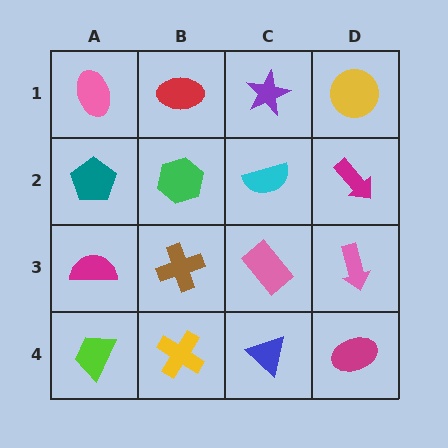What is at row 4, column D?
A magenta ellipse.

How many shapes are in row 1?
4 shapes.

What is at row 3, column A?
A magenta semicircle.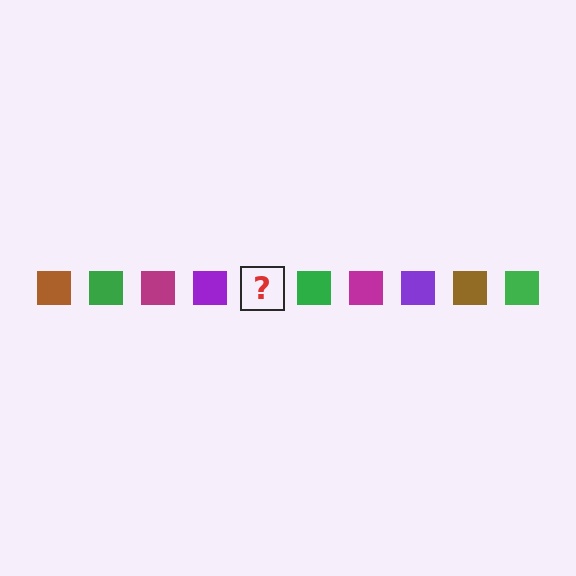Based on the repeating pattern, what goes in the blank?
The blank should be a brown square.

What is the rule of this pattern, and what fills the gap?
The rule is that the pattern cycles through brown, green, magenta, purple squares. The gap should be filled with a brown square.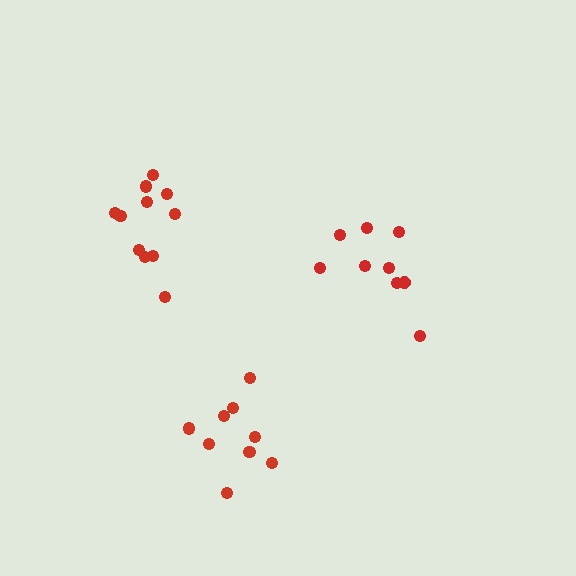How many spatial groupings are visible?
There are 3 spatial groupings.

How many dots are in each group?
Group 1: 9 dots, Group 2: 9 dots, Group 3: 11 dots (29 total).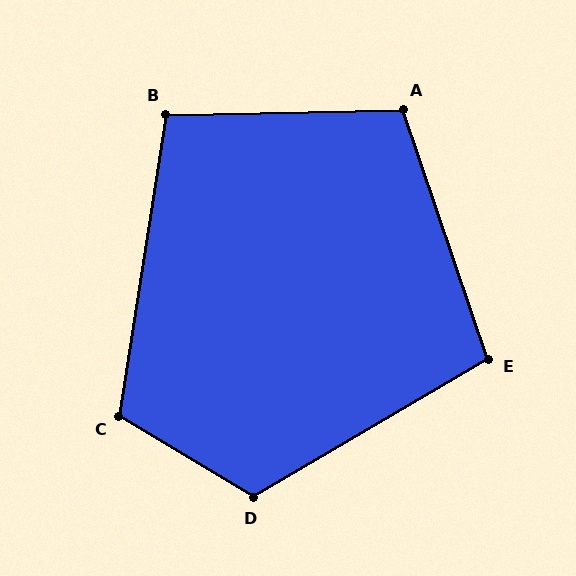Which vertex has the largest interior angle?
D, at approximately 118 degrees.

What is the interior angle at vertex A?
Approximately 108 degrees (obtuse).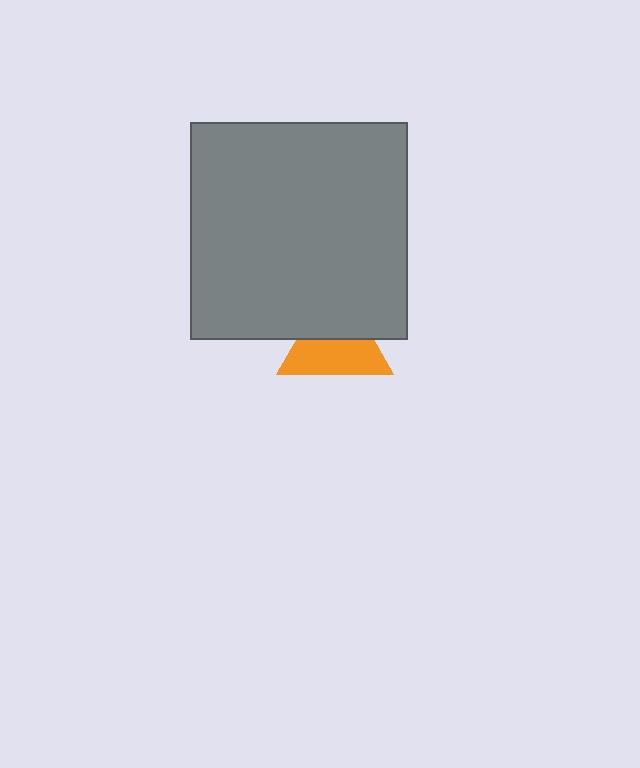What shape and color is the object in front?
The object in front is a gray square.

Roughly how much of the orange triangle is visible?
About half of it is visible (roughly 57%).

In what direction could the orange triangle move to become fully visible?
The orange triangle could move down. That would shift it out from behind the gray square entirely.